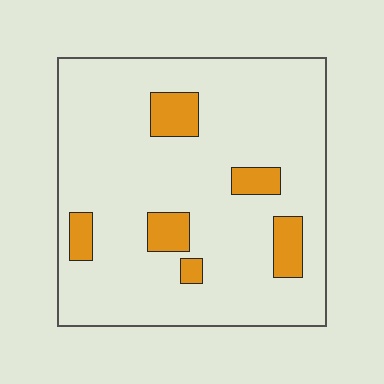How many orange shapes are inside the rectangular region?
6.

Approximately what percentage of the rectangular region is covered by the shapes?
Approximately 10%.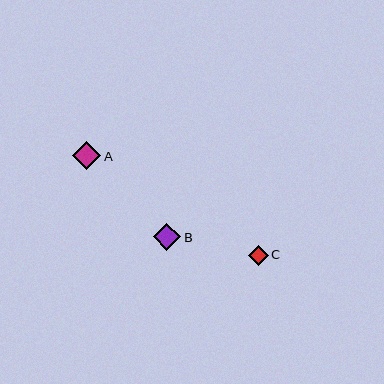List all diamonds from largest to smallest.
From largest to smallest: A, B, C.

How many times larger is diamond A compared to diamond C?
Diamond A is approximately 1.4 times the size of diamond C.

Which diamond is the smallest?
Diamond C is the smallest with a size of approximately 20 pixels.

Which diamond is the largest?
Diamond A is the largest with a size of approximately 28 pixels.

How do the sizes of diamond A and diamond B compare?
Diamond A and diamond B are approximately the same size.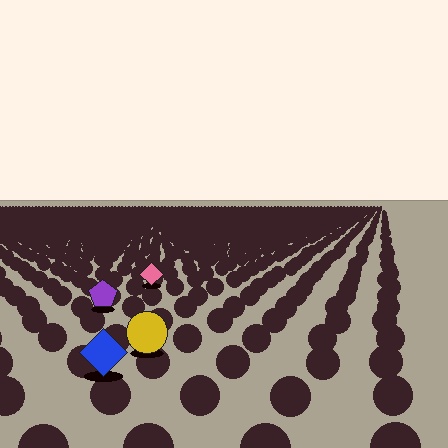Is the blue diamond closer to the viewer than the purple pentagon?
Yes. The blue diamond is closer — you can tell from the texture gradient: the ground texture is coarser near it.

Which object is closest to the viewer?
The blue diamond is closest. The texture marks near it are larger and more spread out.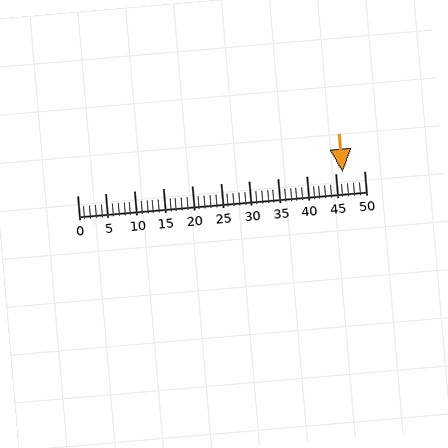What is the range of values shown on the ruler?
The ruler shows values from 0 to 50.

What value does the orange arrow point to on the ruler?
The orange arrow points to approximately 46.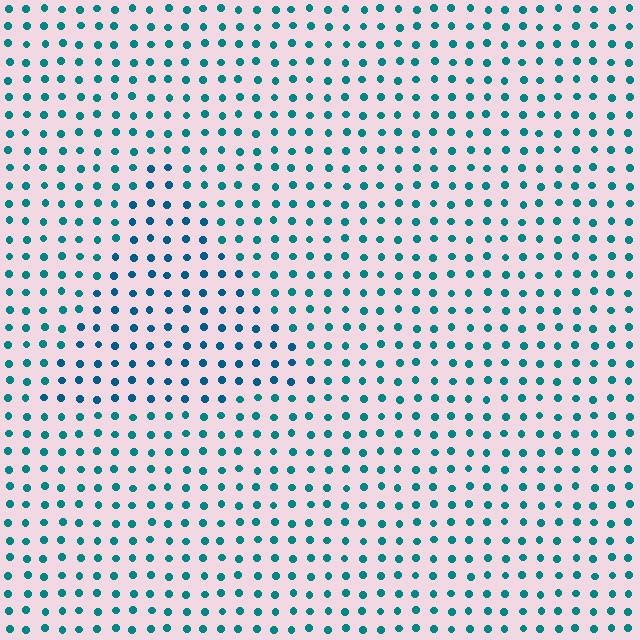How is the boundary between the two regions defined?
The boundary is defined purely by a slight shift in hue (about 21 degrees). Spacing, size, and orientation are identical on both sides.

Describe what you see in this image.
The image is filled with small teal elements in a uniform arrangement. A triangle-shaped region is visible where the elements are tinted to a slightly different hue, forming a subtle color boundary.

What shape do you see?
I see a triangle.